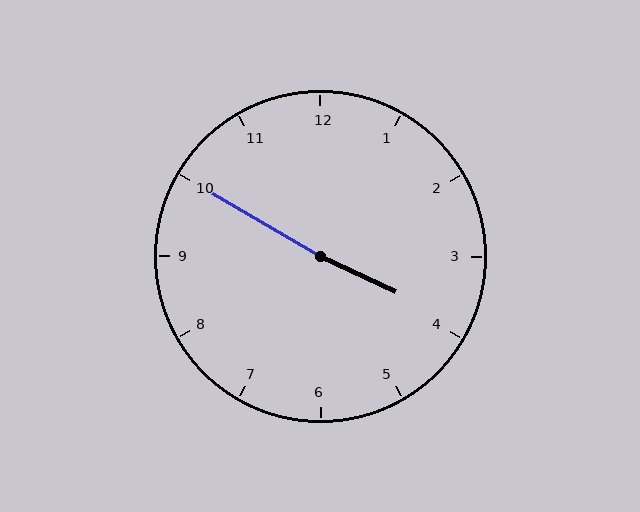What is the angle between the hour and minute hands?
Approximately 175 degrees.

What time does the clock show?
3:50.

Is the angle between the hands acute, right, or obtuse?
It is obtuse.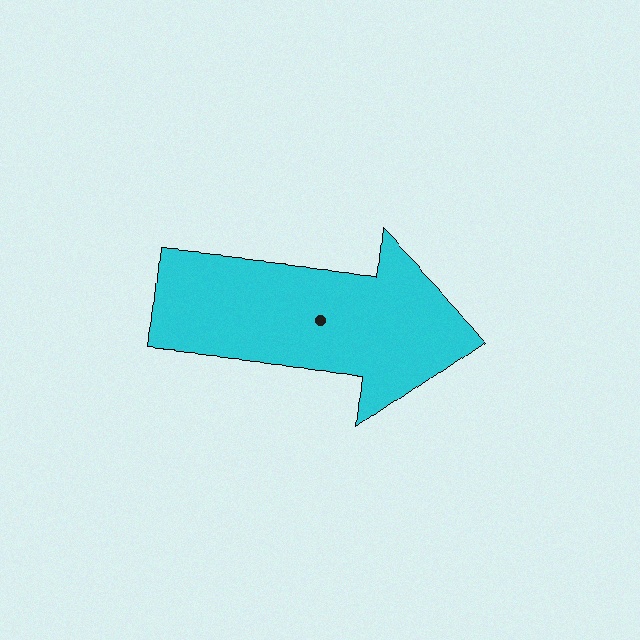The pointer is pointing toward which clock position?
Roughly 3 o'clock.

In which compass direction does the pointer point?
East.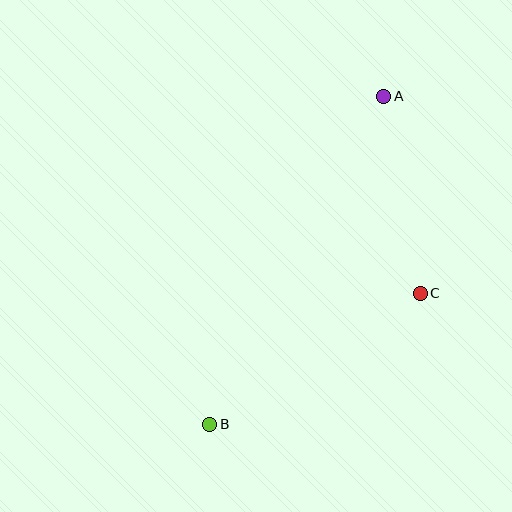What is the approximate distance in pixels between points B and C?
The distance between B and C is approximately 248 pixels.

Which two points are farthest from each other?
Points A and B are farthest from each other.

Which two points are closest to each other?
Points A and C are closest to each other.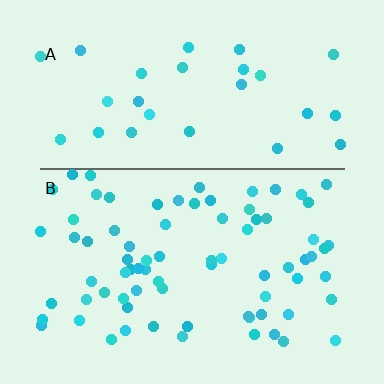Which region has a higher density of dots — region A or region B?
B (the bottom).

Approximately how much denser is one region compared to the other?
Approximately 2.5× — region B over region A.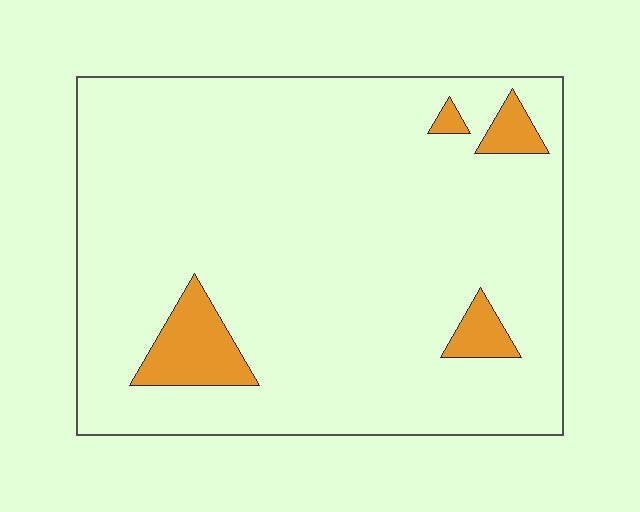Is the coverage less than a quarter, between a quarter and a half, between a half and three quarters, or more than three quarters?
Less than a quarter.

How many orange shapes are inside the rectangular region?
4.